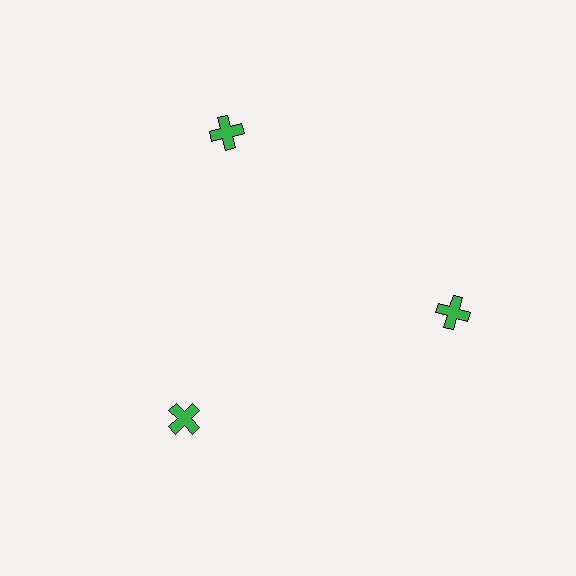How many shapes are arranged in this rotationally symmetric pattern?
There are 3 shapes, arranged in 3 groups of 1.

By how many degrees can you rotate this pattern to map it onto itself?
The pattern maps onto itself every 120 degrees of rotation.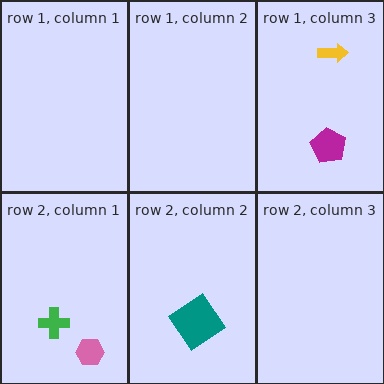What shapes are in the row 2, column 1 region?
The green cross, the pink hexagon.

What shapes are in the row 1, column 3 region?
The yellow arrow, the magenta pentagon.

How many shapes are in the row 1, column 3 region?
2.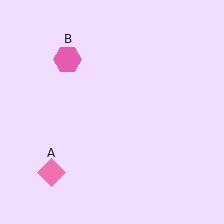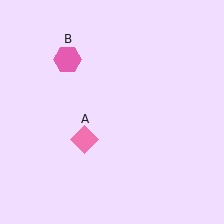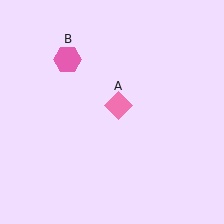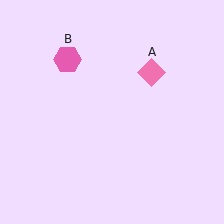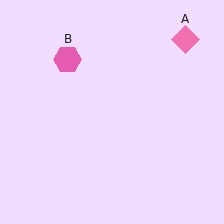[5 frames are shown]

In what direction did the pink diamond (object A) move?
The pink diamond (object A) moved up and to the right.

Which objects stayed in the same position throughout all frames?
Pink hexagon (object B) remained stationary.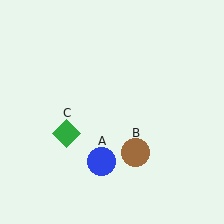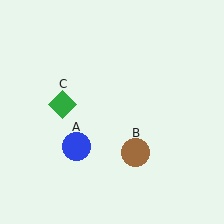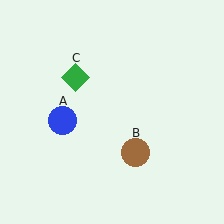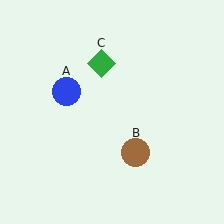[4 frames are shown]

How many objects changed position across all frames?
2 objects changed position: blue circle (object A), green diamond (object C).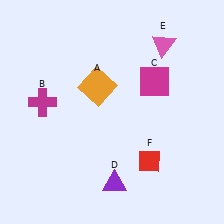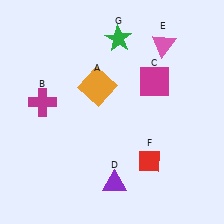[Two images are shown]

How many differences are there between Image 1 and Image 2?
There is 1 difference between the two images.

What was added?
A green star (G) was added in Image 2.